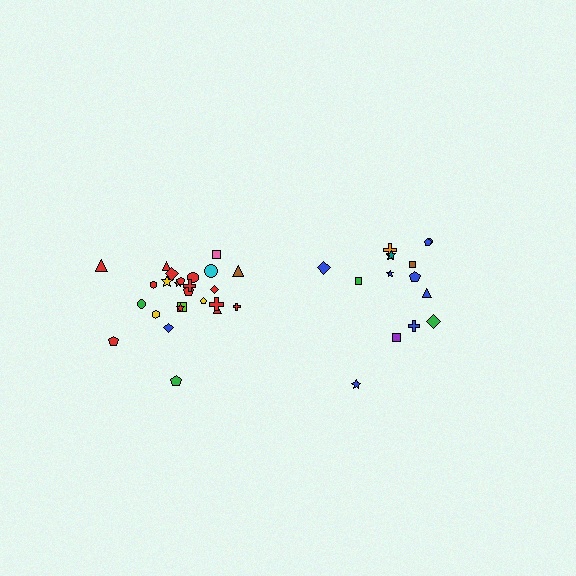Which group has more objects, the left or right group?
The left group.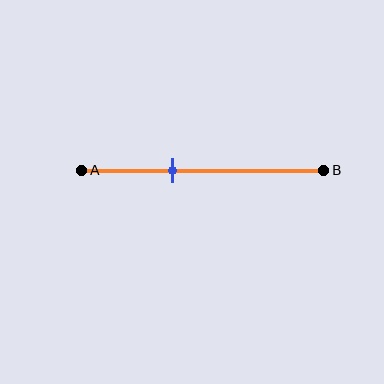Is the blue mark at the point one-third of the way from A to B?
No, the mark is at about 40% from A, not at the 33% one-third point.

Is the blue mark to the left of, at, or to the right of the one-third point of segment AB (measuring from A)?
The blue mark is to the right of the one-third point of segment AB.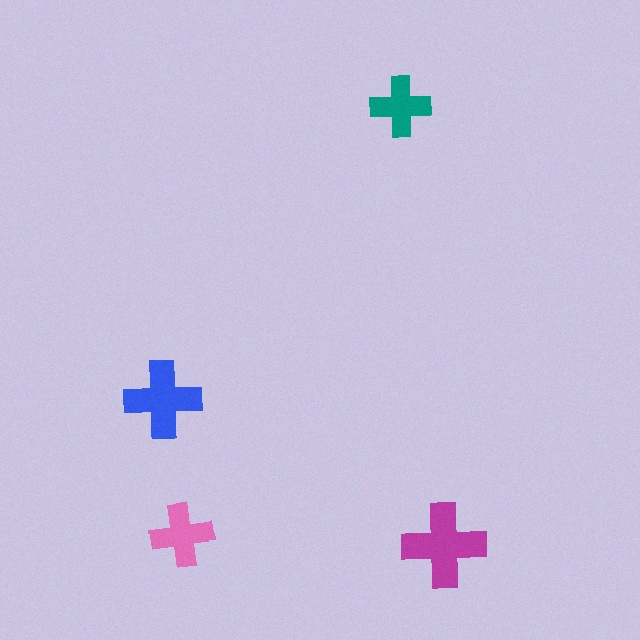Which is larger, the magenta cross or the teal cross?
The magenta one.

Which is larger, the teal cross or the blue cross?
The blue one.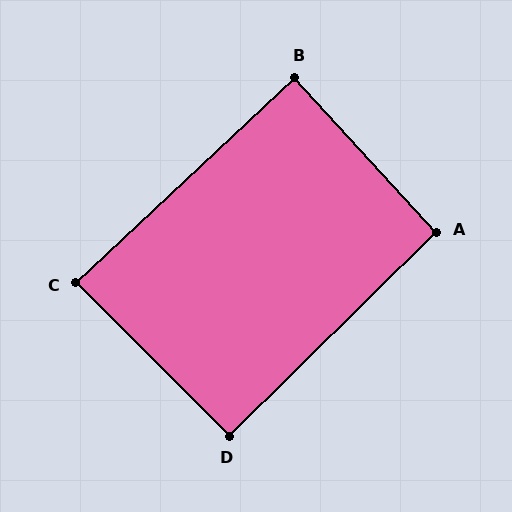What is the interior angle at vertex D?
Approximately 91 degrees (approximately right).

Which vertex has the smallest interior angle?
C, at approximately 88 degrees.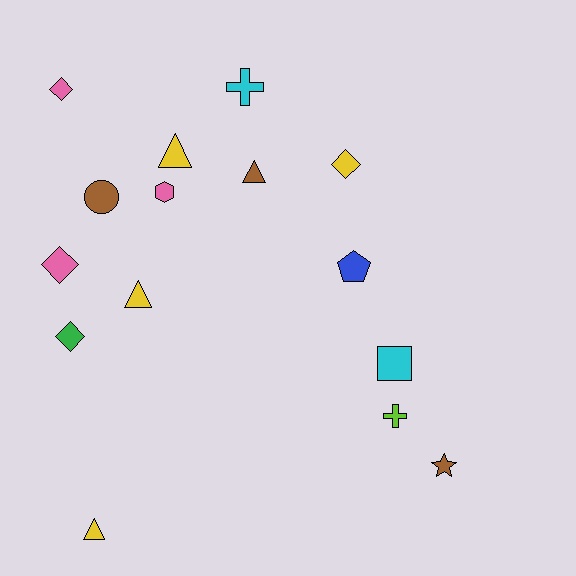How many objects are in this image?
There are 15 objects.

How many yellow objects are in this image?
There are 4 yellow objects.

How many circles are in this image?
There is 1 circle.